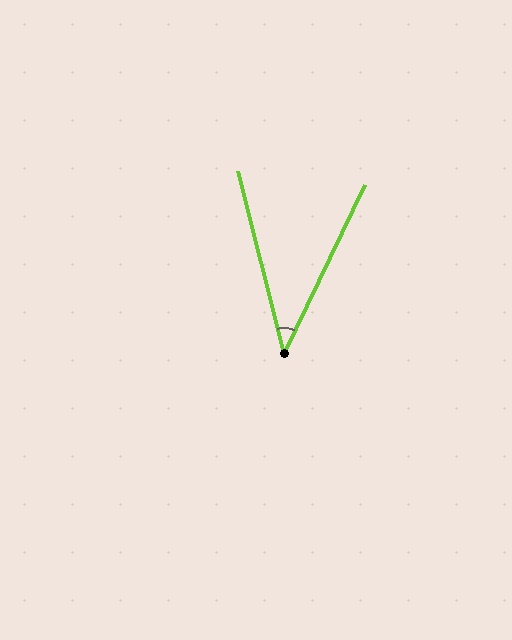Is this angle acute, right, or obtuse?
It is acute.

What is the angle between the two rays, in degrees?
Approximately 40 degrees.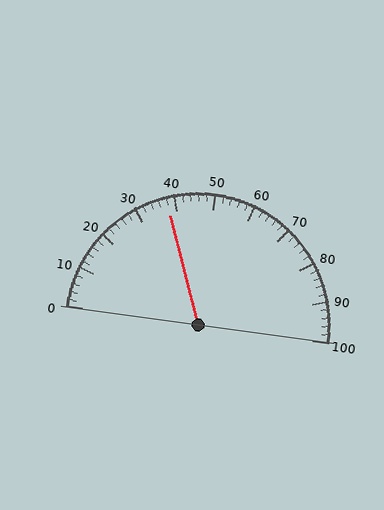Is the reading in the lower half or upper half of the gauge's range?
The reading is in the lower half of the range (0 to 100).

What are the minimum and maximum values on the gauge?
The gauge ranges from 0 to 100.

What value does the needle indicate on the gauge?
The needle indicates approximately 38.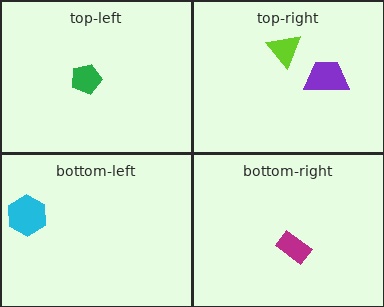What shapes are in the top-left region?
The green pentagon.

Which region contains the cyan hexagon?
The bottom-left region.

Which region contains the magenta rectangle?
The bottom-right region.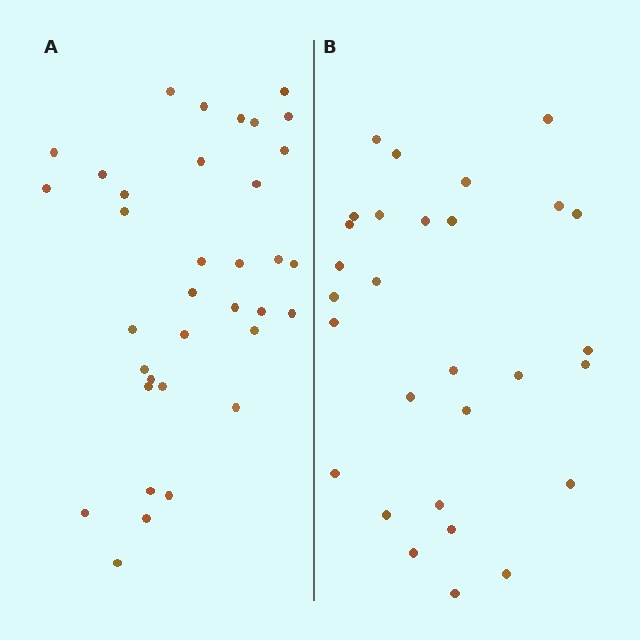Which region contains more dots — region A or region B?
Region A (the left region) has more dots.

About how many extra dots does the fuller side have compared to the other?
Region A has about 6 more dots than region B.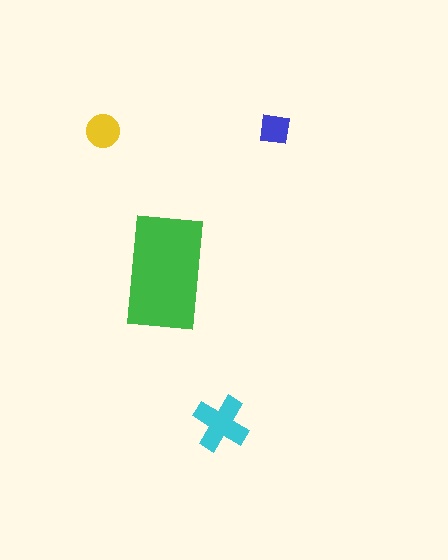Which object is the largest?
The green rectangle.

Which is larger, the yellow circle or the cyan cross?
The cyan cross.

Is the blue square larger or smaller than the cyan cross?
Smaller.